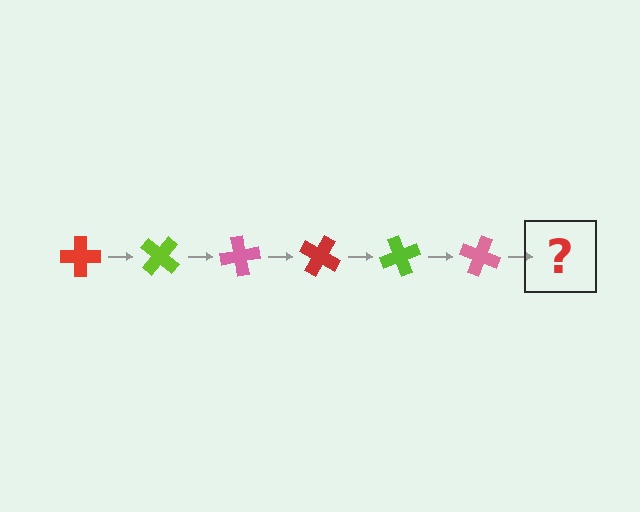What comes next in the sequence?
The next element should be a red cross, rotated 240 degrees from the start.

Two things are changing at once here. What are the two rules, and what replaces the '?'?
The two rules are that it rotates 40 degrees each step and the color cycles through red, lime, and pink. The '?' should be a red cross, rotated 240 degrees from the start.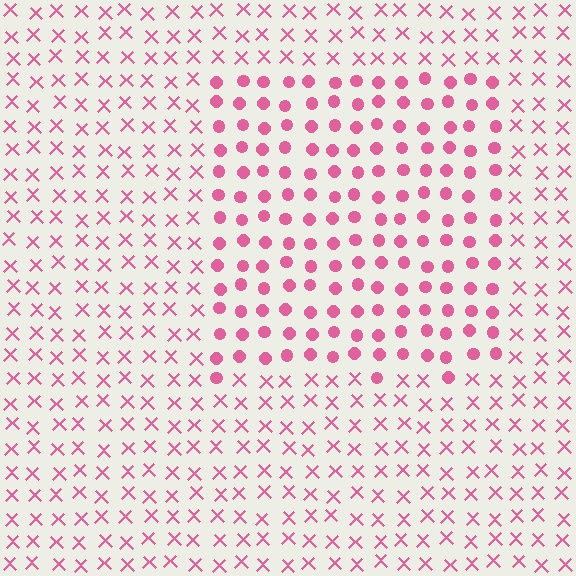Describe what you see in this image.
The image is filled with small pink elements arranged in a uniform grid. A rectangle-shaped region contains circles, while the surrounding area contains X marks. The boundary is defined purely by the change in element shape.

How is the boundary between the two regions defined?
The boundary is defined by a change in element shape: circles inside vs. X marks outside. All elements share the same color and spacing.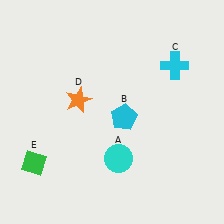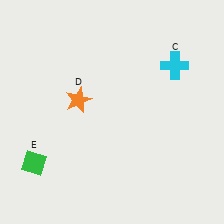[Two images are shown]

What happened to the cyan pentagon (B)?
The cyan pentagon (B) was removed in Image 2. It was in the bottom-right area of Image 1.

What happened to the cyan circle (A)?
The cyan circle (A) was removed in Image 2. It was in the bottom-right area of Image 1.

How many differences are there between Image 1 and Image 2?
There are 2 differences between the two images.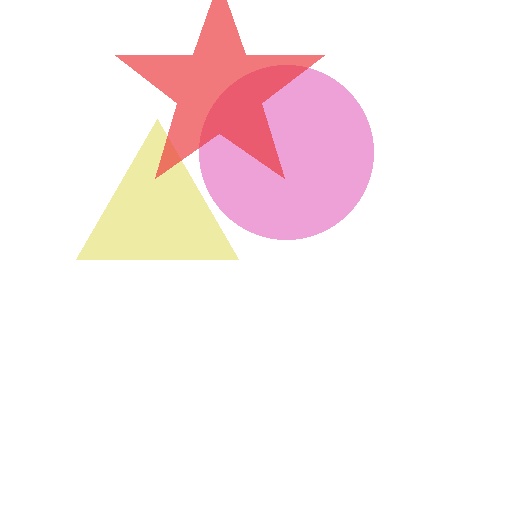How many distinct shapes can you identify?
There are 3 distinct shapes: a magenta circle, a yellow triangle, a red star.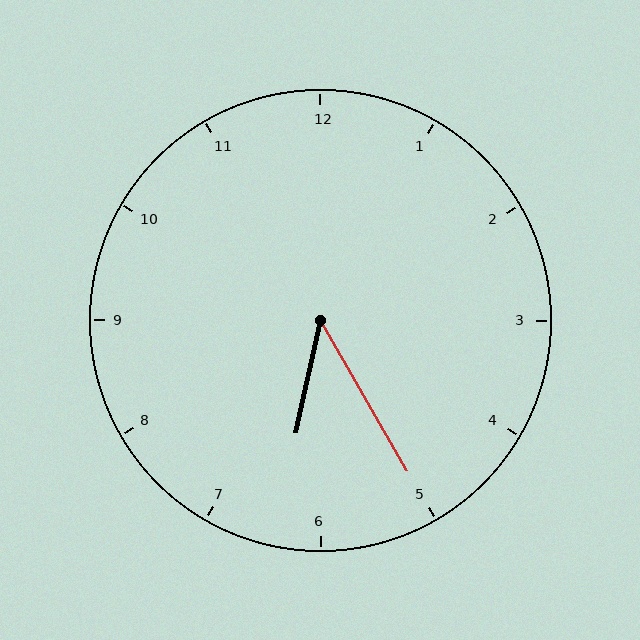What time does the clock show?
6:25.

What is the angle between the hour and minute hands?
Approximately 42 degrees.